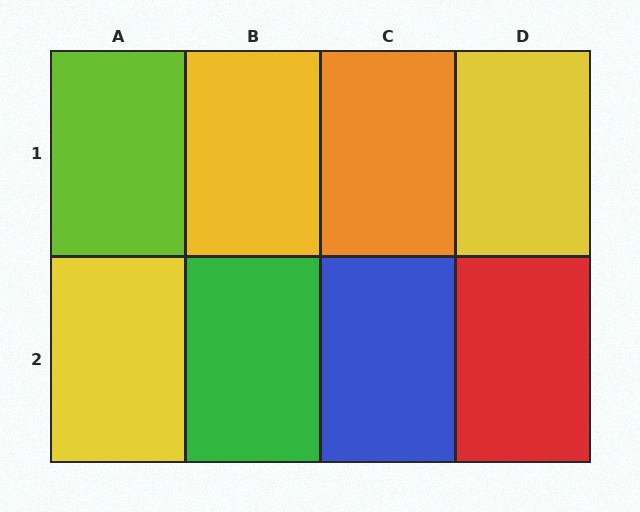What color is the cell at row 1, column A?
Lime.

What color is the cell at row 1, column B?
Yellow.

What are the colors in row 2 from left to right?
Yellow, green, blue, red.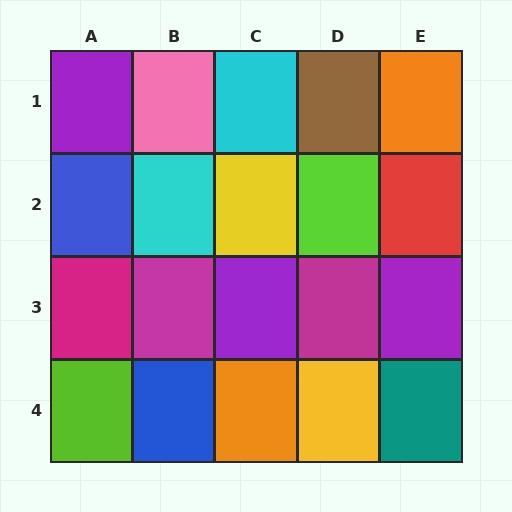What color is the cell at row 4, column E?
Teal.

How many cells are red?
1 cell is red.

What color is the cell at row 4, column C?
Orange.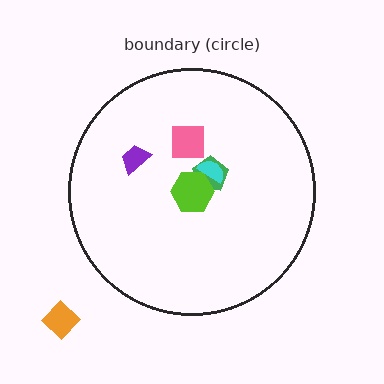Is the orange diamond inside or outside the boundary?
Outside.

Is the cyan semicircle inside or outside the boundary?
Inside.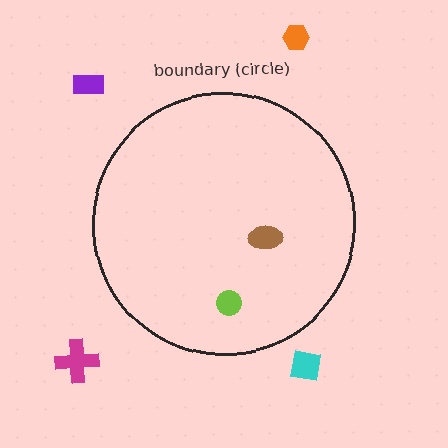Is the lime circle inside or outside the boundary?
Inside.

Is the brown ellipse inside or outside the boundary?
Inside.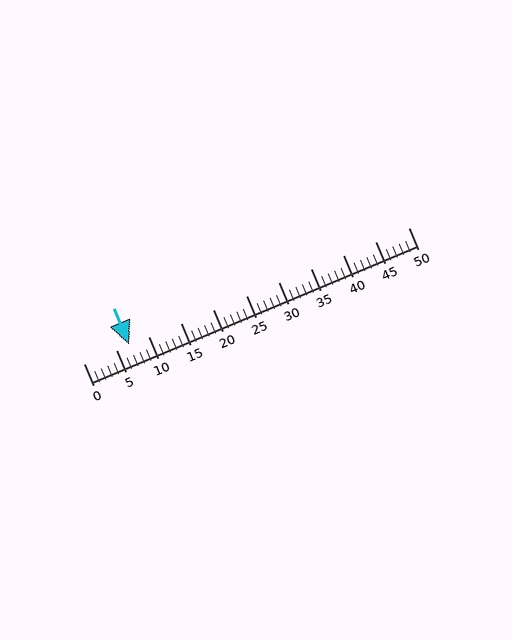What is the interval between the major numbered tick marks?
The major tick marks are spaced 5 units apart.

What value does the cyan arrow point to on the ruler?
The cyan arrow points to approximately 7.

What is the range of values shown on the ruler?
The ruler shows values from 0 to 50.